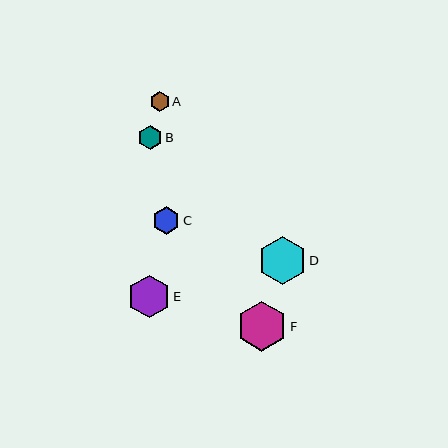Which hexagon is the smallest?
Hexagon A is the smallest with a size of approximately 19 pixels.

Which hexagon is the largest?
Hexagon F is the largest with a size of approximately 50 pixels.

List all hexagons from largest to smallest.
From largest to smallest: F, D, E, C, B, A.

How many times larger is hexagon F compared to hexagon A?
Hexagon F is approximately 2.6 times the size of hexagon A.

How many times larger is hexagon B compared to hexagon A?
Hexagon B is approximately 1.2 times the size of hexagon A.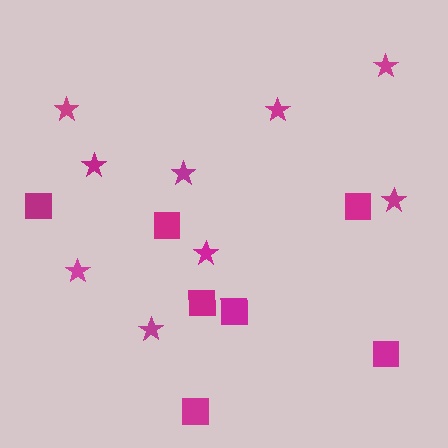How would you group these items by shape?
There are 2 groups: one group of stars (9) and one group of squares (7).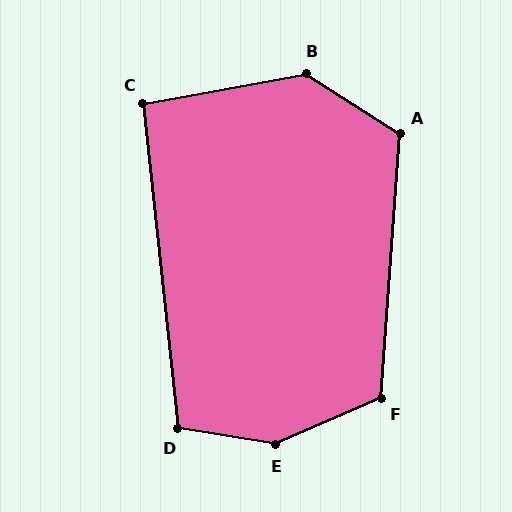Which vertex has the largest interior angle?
E, at approximately 147 degrees.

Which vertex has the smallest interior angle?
C, at approximately 94 degrees.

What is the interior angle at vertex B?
Approximately 137 degrees (obtuse).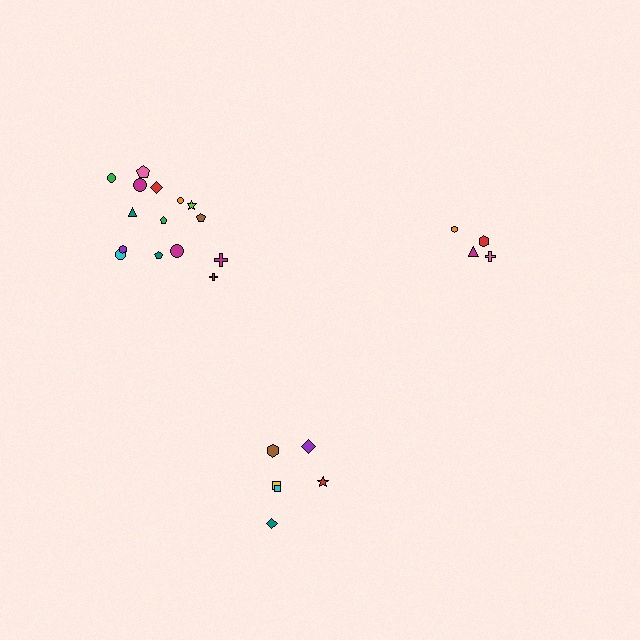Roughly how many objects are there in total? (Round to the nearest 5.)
Roughly 25 objects in total.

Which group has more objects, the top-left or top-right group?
The top-left group.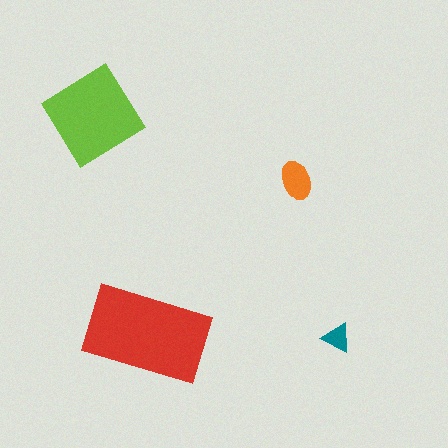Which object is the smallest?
The teal triangle.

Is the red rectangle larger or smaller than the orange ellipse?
Larger.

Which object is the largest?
The red rectangle.